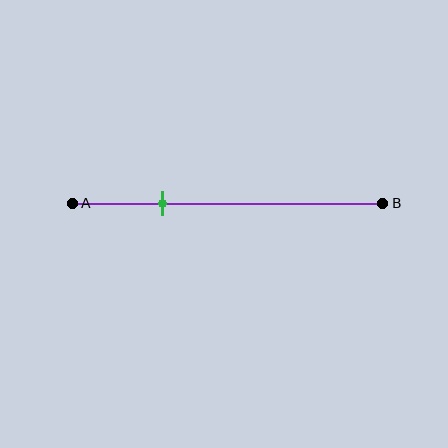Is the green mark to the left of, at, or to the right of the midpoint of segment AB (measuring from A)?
The green mark is to the left of the midpoint of segment AB.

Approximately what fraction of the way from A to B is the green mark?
The green mark is approximately 30% of the way from A to B.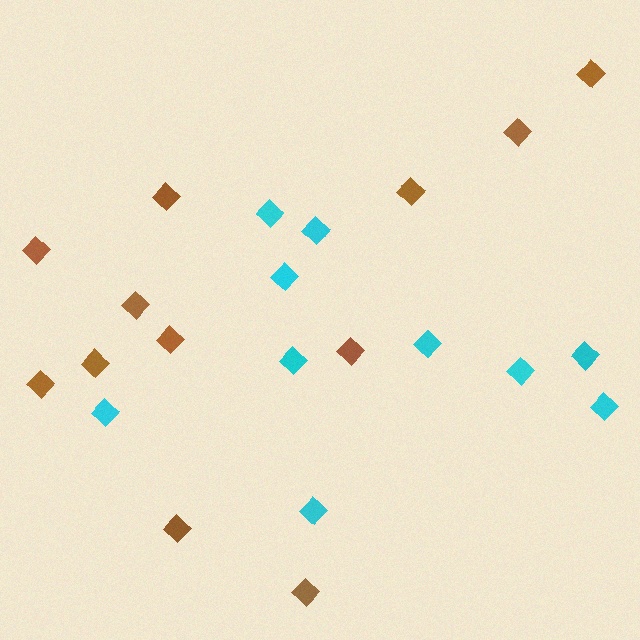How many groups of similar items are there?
There are 2 groups: one group of brown diamonds (12) and one group of cyan diamonds (10).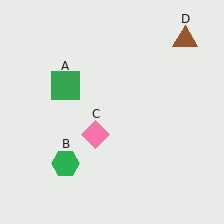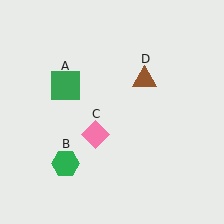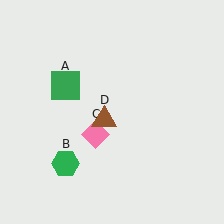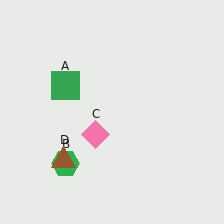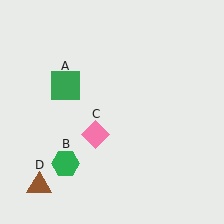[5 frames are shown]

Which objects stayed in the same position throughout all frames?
Green square (object A) and green hexagon (object B) and pink diamond (object C) remained stationary.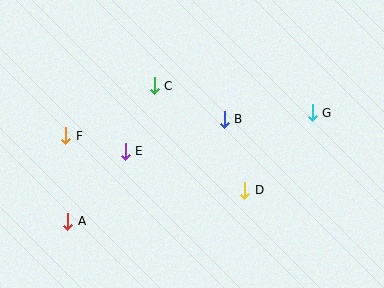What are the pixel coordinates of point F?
Point F is at (66, 136).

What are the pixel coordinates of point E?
Point E is at (125, 151).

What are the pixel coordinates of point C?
Point C is at (154, 86).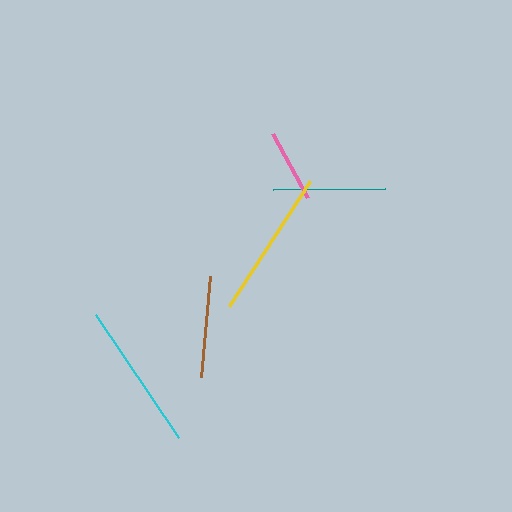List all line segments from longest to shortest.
From longest to shortest: yellow, cyan, teal, brown, pink.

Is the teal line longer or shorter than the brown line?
The teal line is longer than the brown line.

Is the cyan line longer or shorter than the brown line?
The cyan line is longer than the brown line.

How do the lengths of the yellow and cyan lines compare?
The yellow and cyan lines are approximately the same length.